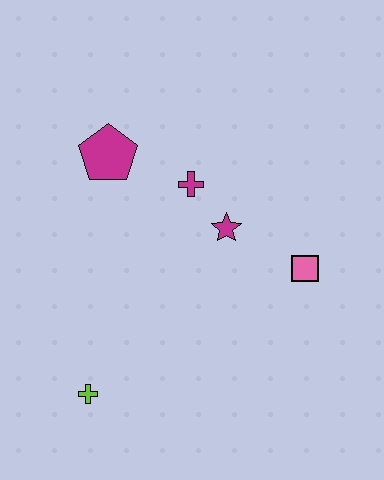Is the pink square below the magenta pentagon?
Yes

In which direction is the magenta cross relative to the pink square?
The magenta cross is to the left of the pink square.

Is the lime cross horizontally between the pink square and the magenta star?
No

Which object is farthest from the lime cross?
The pink square is farthest from the lime cross.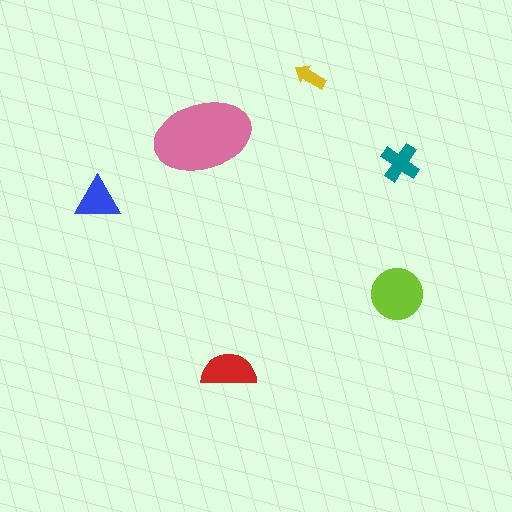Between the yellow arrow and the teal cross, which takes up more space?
The teal cross.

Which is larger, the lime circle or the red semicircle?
The lime circle.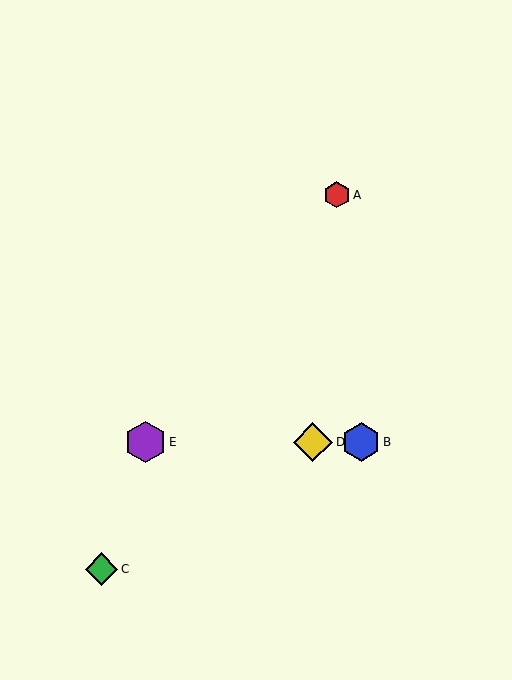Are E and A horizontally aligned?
No, E is at y≈442 and A is at y≈195.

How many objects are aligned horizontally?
3 objects (B, D, E) are aligned horizontally.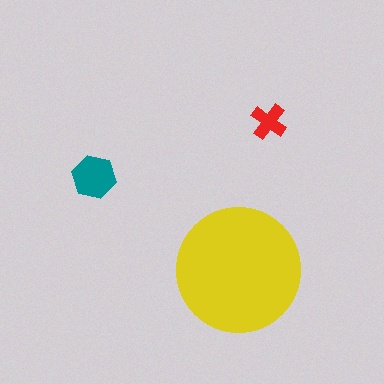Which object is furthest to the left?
The teal hexagon is leftmost.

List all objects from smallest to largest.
The red cross, the teal hexagon, the yellow circle.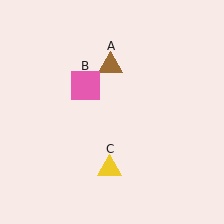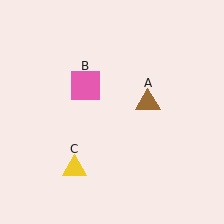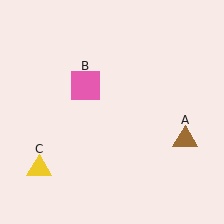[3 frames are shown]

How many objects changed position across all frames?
2 objects changed position: brown triangle (object A), yellow triangle (object C).